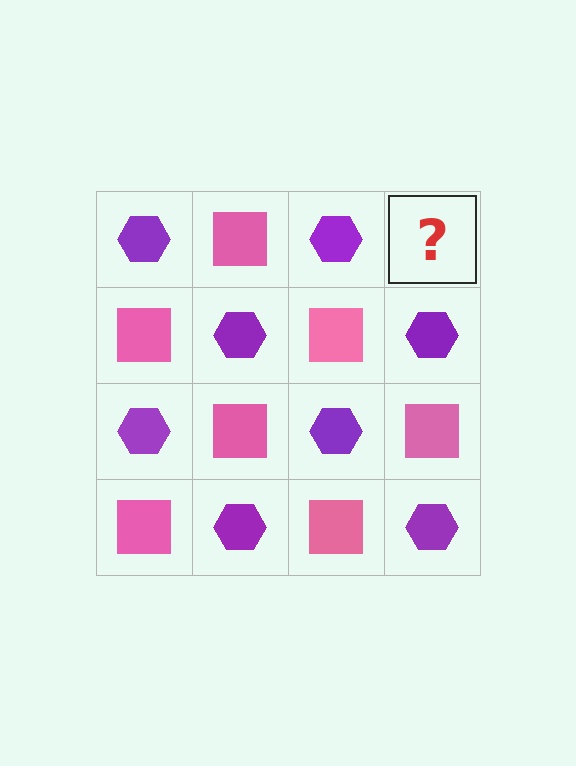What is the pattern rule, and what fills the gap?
The rule is that it alternates purple hexagon and pink square in a checkerboard pattern. The gap should be filled with a pink square.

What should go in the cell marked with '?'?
The missing cell should contain a pink square.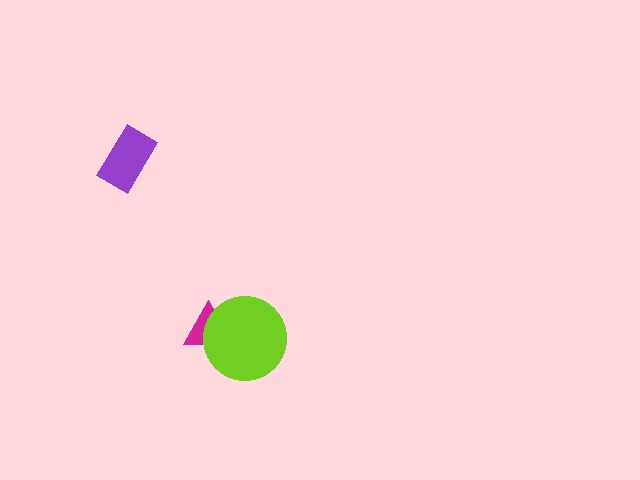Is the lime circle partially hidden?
No, no other shape covers it.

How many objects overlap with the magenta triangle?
1 object overlaps with the magenta triangle.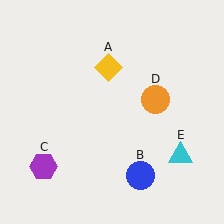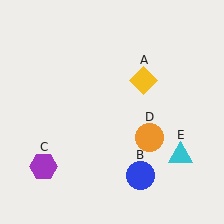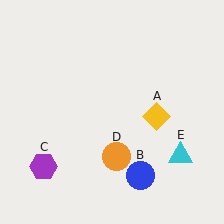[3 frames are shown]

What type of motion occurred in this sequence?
The yellow diamond (object A), orange circle (object D) rotated clockwise around the center of the scene.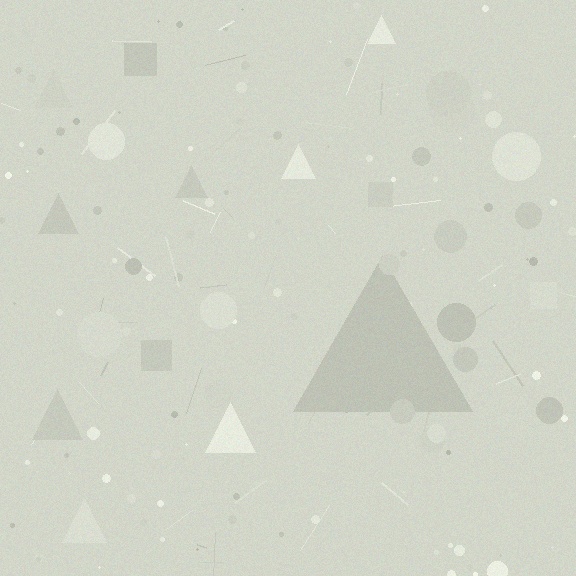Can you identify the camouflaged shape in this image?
The camouflaged shape is a triangle.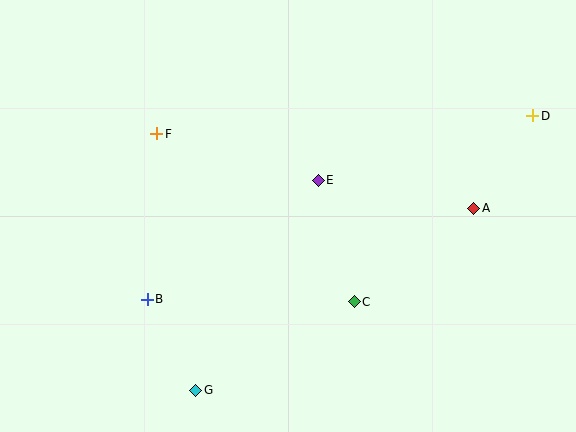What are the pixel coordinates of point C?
Point C is at (354, 302).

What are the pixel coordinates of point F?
Point F is at (157, 134).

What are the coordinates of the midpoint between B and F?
The midpoint between B and F is at (152, 216).